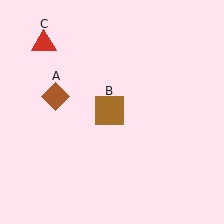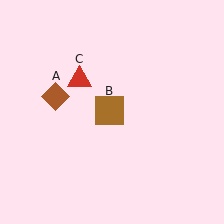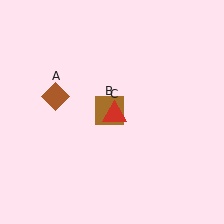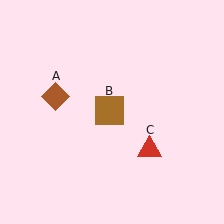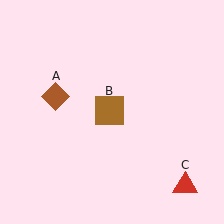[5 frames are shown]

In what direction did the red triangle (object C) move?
The red triangle (object C) moved down and to the right.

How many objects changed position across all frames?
1 object changed position: red triangle (object C).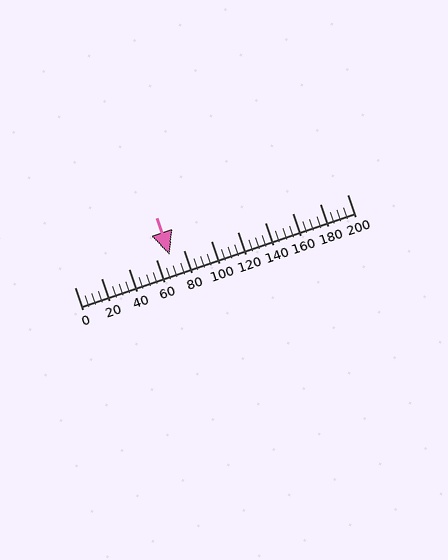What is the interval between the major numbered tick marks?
The major tick marks are spaced 20 units apart.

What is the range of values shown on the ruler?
The ruler shows values from 0 to 200.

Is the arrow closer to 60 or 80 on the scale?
The arrow is closer to 60.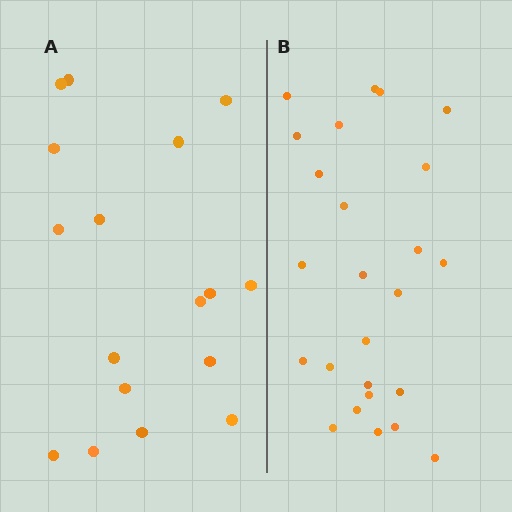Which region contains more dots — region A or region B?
Region B (the right region) has more dots.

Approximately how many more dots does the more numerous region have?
Region B has roughly 8 or so more dots than region A.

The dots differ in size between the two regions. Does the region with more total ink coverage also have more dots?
No. Region A has more total ink coverage because its dots are larger, but region B actually contains more individual dots. Total area can be misleading — the number of items is what matters here.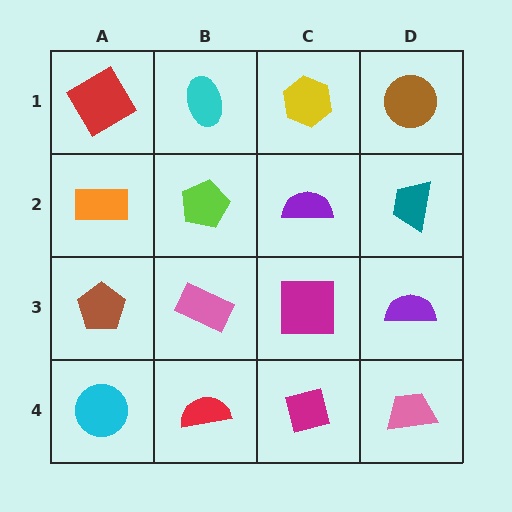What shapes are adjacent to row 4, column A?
A brown pentagon (row 3, column A), a red semicircle (row 4, column B).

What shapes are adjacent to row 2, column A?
A red diamond (row 1, column A), a brown pentagon (row 3, column A), a lime pentagon (row 2, column B).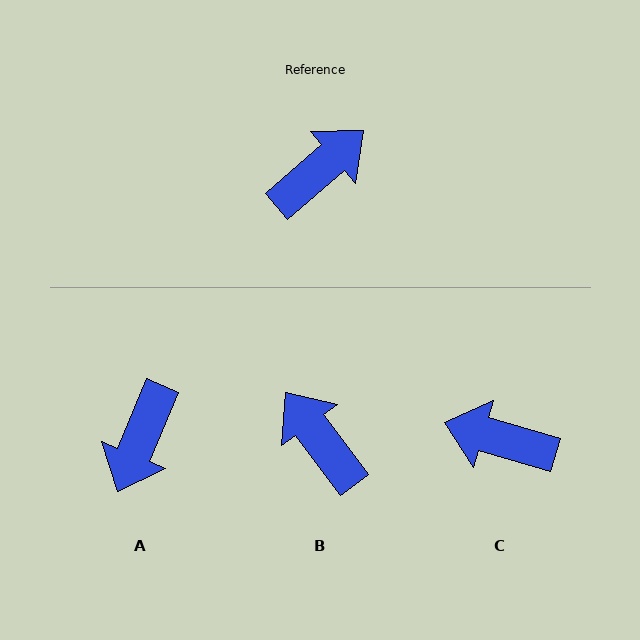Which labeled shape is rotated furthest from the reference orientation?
A, about 154 degrees away.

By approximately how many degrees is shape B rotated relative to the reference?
Approximately 86 degrees counter-clockwise.